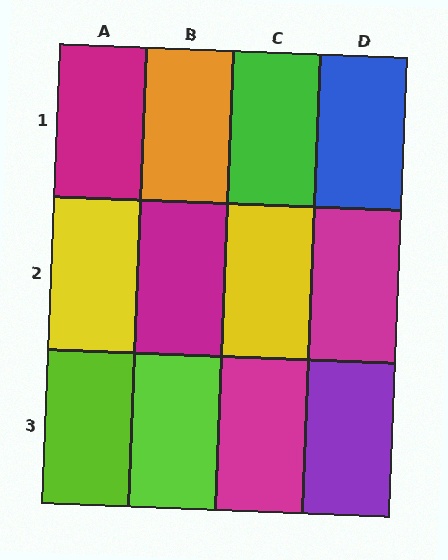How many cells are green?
1 cell is green.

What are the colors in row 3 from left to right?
Lime, lime, magenta, purple.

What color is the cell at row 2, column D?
Magenta.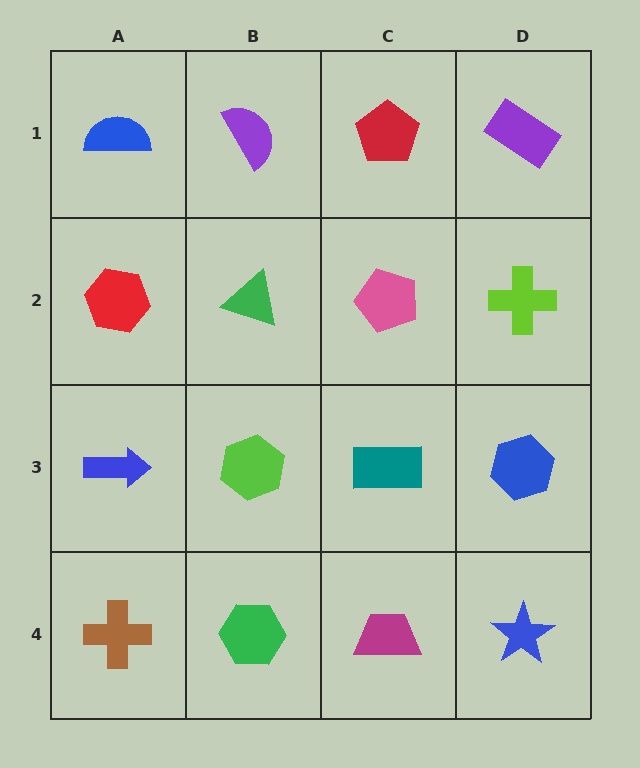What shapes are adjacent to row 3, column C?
A pink pentagon (row 2, column C), a magenta trapezoid (row 4, column C), a lime hexagon (row 3, column B), a blue hexagon (row 3, column D).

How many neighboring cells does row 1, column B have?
3.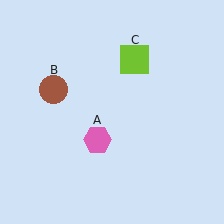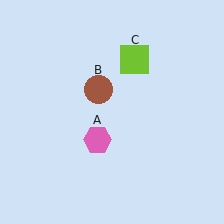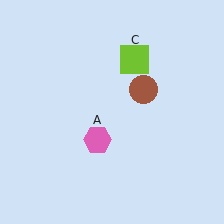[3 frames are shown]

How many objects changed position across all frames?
1 object changed position: brown circle (object B).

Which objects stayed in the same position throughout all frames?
Pink hexagon (object A) and lime square (object C) remained stationary.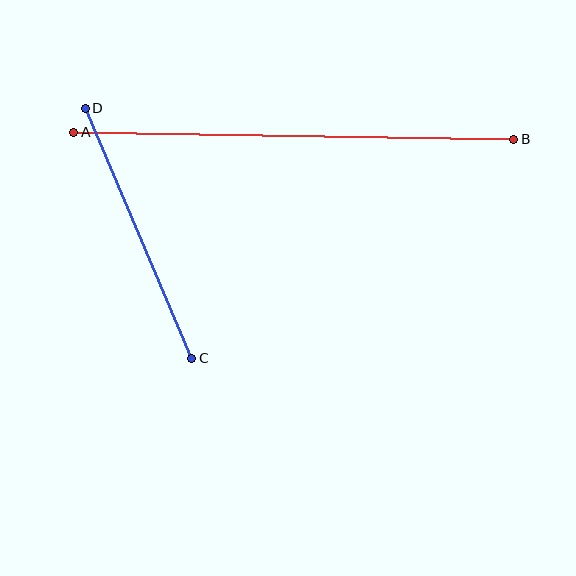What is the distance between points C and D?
The distance is approximately 271 pixels.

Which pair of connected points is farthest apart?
Points A and B are farthest apart.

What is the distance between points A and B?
The distance is approximately 440 pixels.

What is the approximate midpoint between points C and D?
The midpoint is at approximately (139, 233) pixels.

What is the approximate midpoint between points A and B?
The midpoint is at approximately (294, 136) pixels.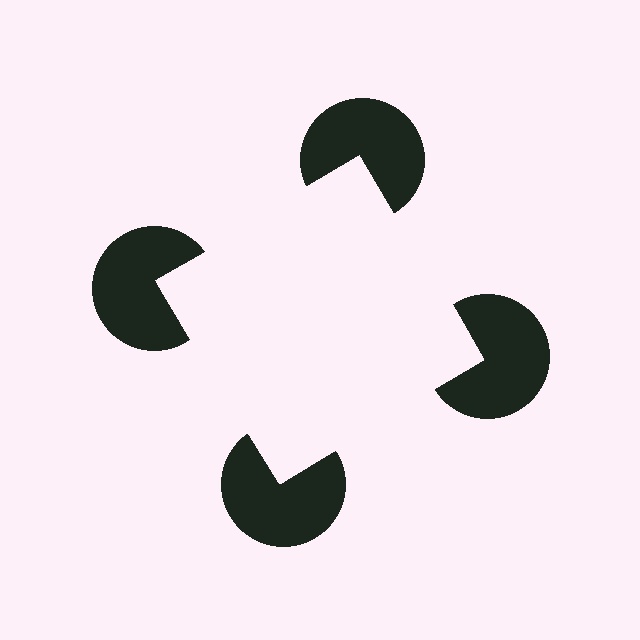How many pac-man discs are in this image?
There are 4 — one at each vertex of the illusory square.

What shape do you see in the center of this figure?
An illusory square — its edges are inferred from the aligned wedge cuts in the pac-man discs, not physically drawn.